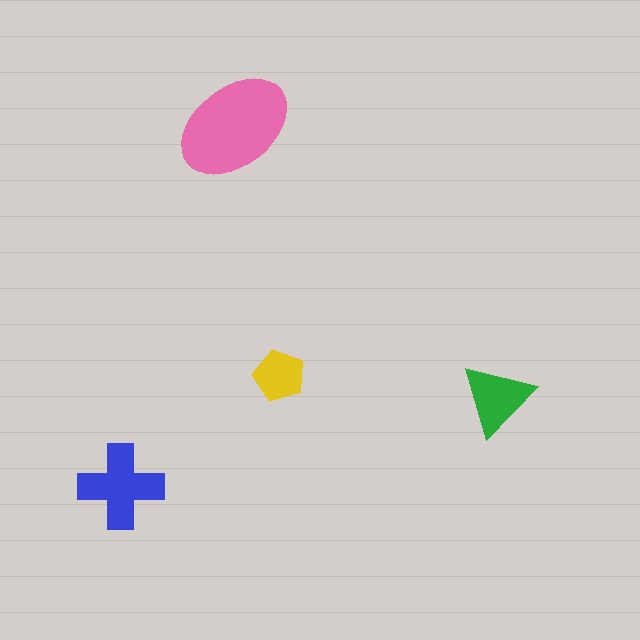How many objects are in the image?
There are 4 objects in the image.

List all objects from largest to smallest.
The pink ellipse, the blue cross, the green triangle, the yellow pentagon.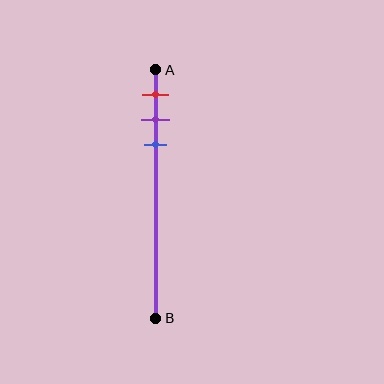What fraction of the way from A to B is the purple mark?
The purple mark is approximately 20% (0.2) of the way from A to B.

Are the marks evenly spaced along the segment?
Yes, the marks are approximately evenly spaced.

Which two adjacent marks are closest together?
The purple and blue marks are the closest adjacent pair.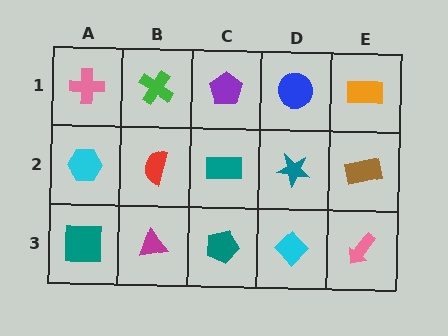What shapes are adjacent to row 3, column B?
A red semicircle (row 2, column B), a teal square (row 3, column A), a teal pentagon (row 3, column C).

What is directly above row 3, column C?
A teal rectangle.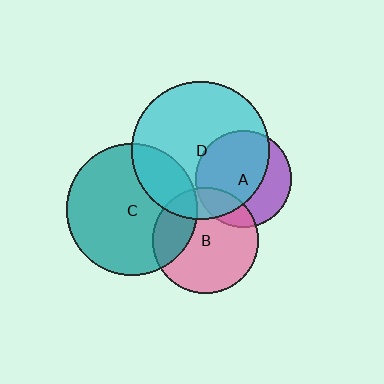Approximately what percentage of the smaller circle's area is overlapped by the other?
Approximately 20%.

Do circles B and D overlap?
Yes.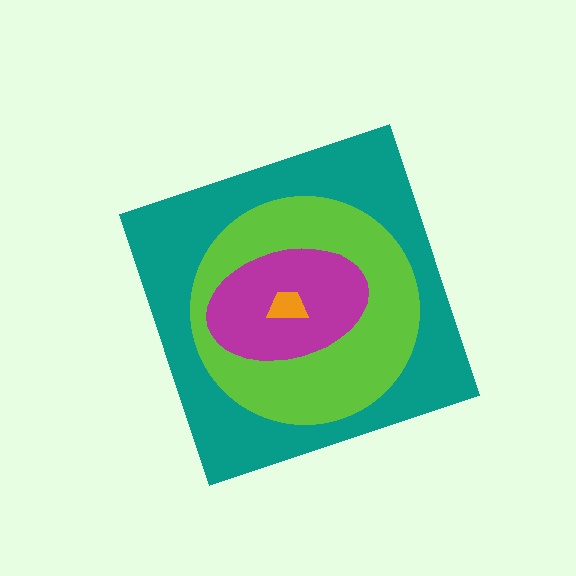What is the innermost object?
The orange trapezoid.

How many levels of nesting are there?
4.